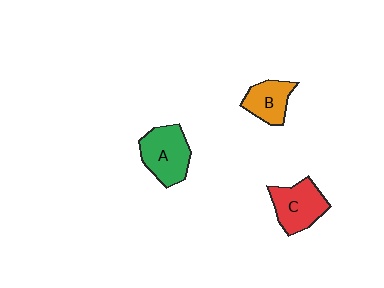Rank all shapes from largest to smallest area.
From largest to smallest: A (green), C (red), B (orange).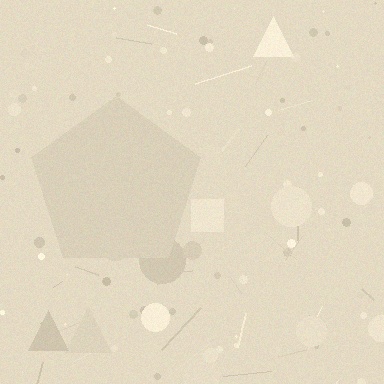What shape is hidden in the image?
A pentagon is hidden in the image.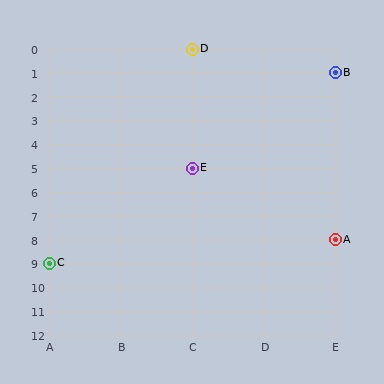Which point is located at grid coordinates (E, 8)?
Point A is at (E, 8).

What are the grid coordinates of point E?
Point E is at grid coordinates (C, 5).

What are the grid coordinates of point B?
Point B is at grid coordinates (E, 1).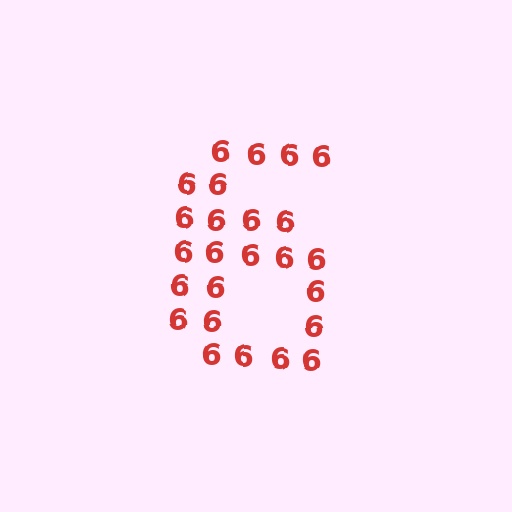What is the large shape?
The large shape is the digit 6.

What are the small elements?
The small elements are digit 6's.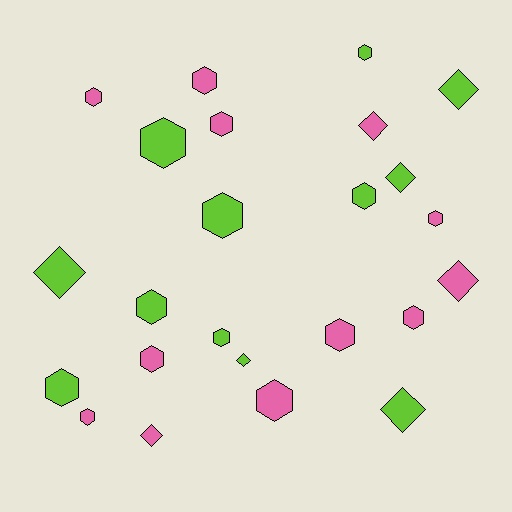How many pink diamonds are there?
There are 3 pink diamonds.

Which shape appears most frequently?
Hexagon, with 16 objects.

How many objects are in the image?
There are 24 objects.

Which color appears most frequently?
Pink, with 12 objects.